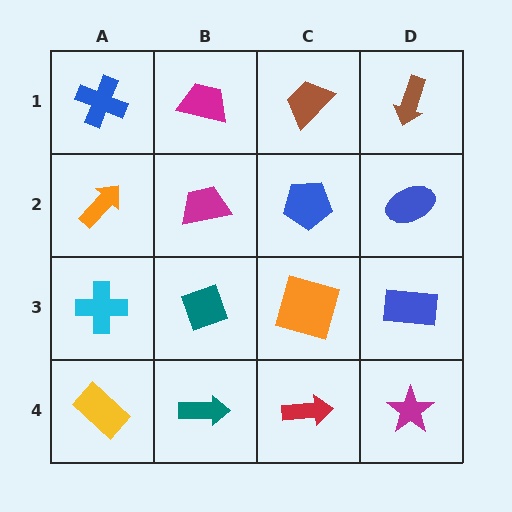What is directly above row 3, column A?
An orange arrow.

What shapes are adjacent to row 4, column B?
A teal diamond (row 3, column B), a yellow rectangle (row 4, column A), a red arrow (row 4, column C).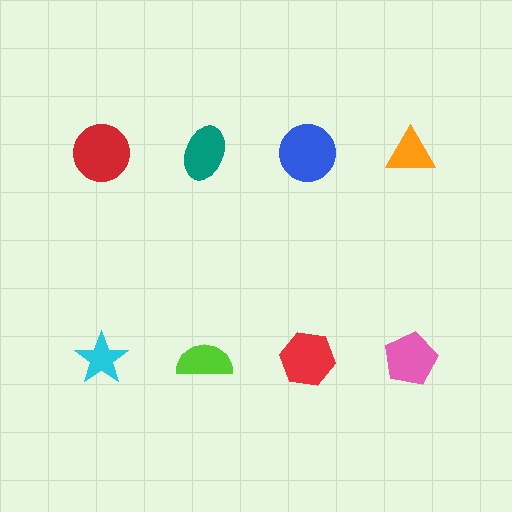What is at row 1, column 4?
An orange triangle.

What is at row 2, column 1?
A cyan star.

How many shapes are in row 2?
4 shapes.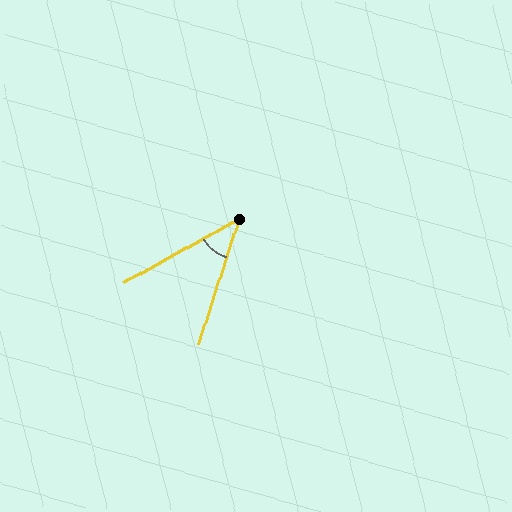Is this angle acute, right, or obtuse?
It is acute.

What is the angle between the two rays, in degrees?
Approximately 43 degrees.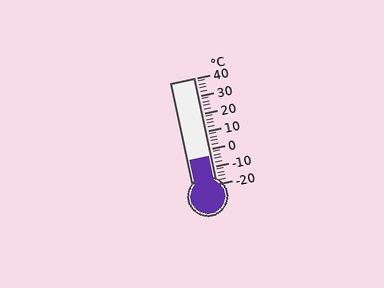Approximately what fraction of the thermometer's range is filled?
The thermometer is filled to approximately 25% of its range.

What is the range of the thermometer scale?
The thermometer scale ranges from -20°C to 40°C.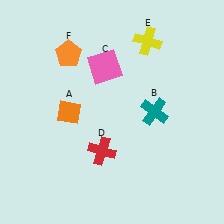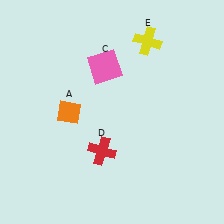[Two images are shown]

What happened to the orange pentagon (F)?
The orange pentagon (F) was removed in Image 2. It was in the top-left area of Image 1.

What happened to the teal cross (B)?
The teal cross (B) was removed in Image 2. It was in the top-right area of Image 1.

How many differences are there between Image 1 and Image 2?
There are 2 differences between the two images.